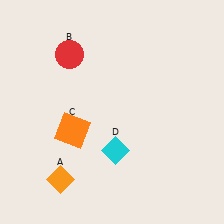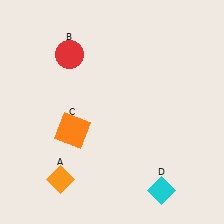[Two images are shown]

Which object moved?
The cyan diamond (D) moved right.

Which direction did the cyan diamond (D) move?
The cyan diamond (D) moved right.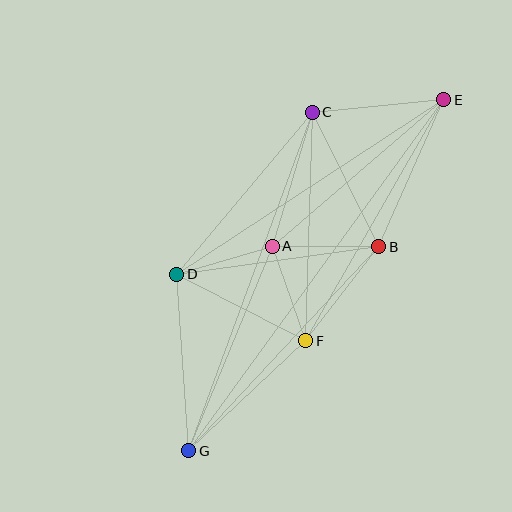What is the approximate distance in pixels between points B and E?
The distance between B and E is approximately 161 pixels.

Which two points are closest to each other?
Points A and D are closest to each other.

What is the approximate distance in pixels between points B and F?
The distance between B and F is approximately 119 pixels.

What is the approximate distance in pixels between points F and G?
The distance between F and G is approximately 161 pixels.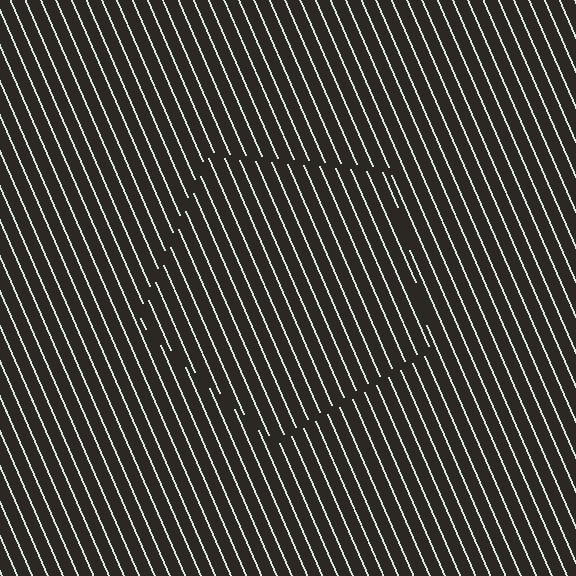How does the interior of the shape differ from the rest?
The interior of the shape contains the same grating, shifted by half a period — the contour is defined by the phase discontinuity where line-ends from the inner and outer gratings abut.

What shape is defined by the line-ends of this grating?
An illusory pentagon. The interior of the shape contains the same grating, shifted by half a period — the contour is defined by the phase discontinuity where line-ends from the inner and outer gratings abut.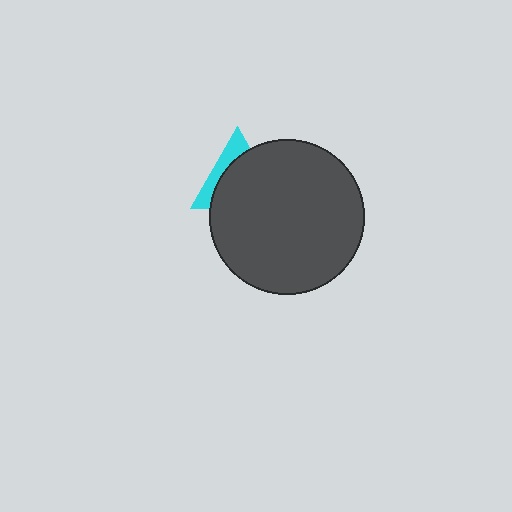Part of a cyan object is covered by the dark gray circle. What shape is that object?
It is a triangle.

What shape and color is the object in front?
The object in front is a dark gray circle.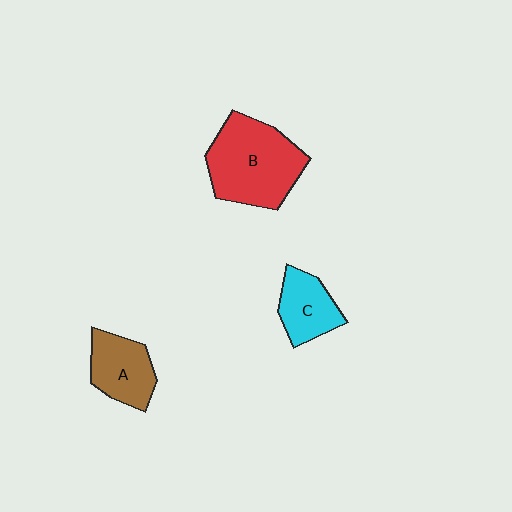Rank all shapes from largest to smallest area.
From largest to smallest: B (red), A (brown), C (cyan).